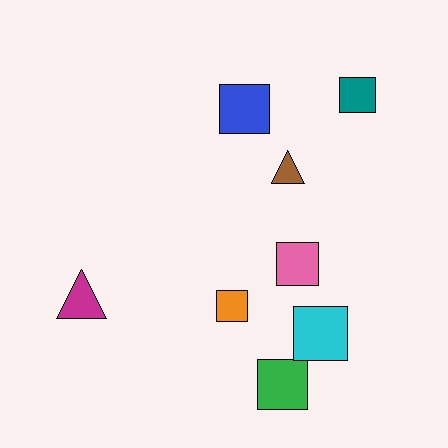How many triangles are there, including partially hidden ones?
There are 2 triangles.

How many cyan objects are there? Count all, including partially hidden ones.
There is 1 cyan object.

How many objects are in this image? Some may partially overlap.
There are 8 objects.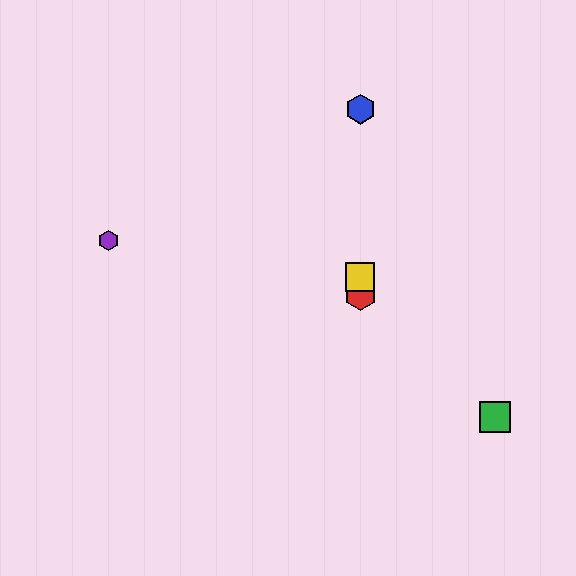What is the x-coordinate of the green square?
The green square is at x≈495.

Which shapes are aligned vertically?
The red hexagon, the blue hexagon, the yellow square are aligned vertically.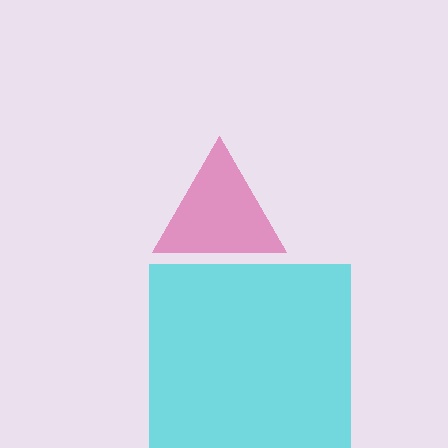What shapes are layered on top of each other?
The layered shapes are: a magenta triangle, a cyan square.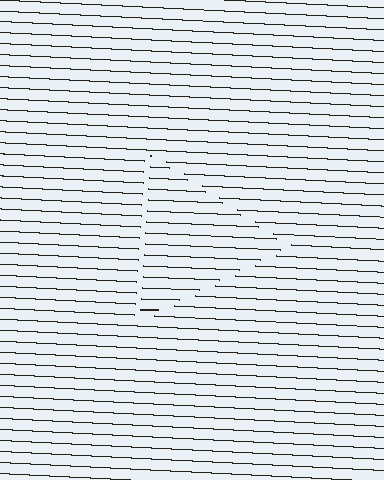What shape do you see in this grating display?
An illusory triangle. The interior of the shape contains the same grating, shifted by half a period — the contour is defined by the phase discontinuity where line-ends from the inner and outer gratings abut.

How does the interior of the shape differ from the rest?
The interior of the shape contains the same grating, shifted by half a period — the contour is defined by the phase discontinuity where line-ends from the inner and outer gratings abut.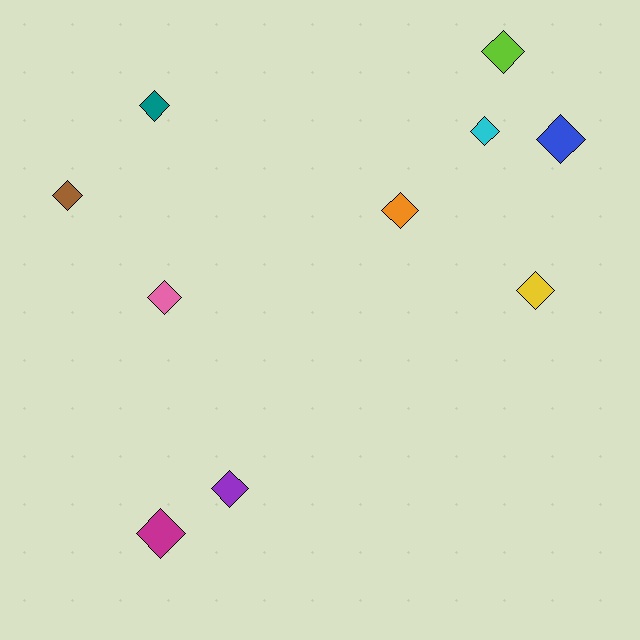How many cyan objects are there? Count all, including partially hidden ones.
There is 1 cyan object.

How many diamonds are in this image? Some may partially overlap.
There are 10 diamonds.